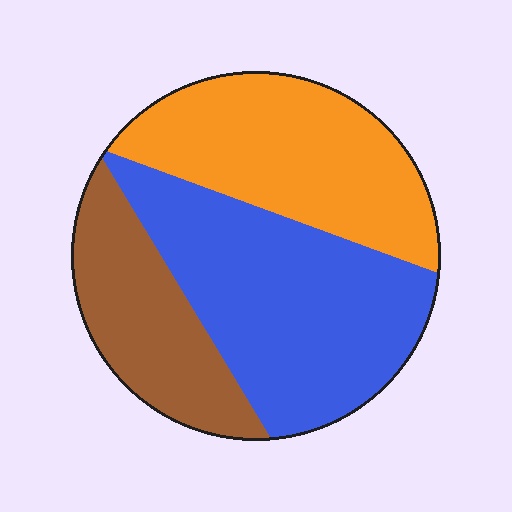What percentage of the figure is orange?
Orange takes up about one third (1/3) of the figure.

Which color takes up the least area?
Brown, at roughly 25%.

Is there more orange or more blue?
Blue.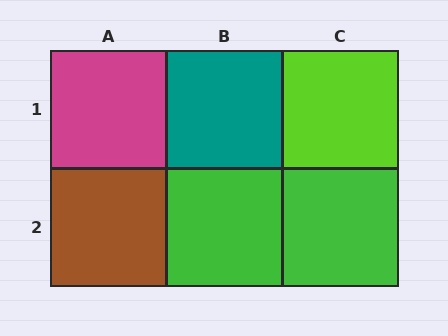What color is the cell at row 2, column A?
Brown.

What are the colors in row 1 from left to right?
Magenta, teal, lime.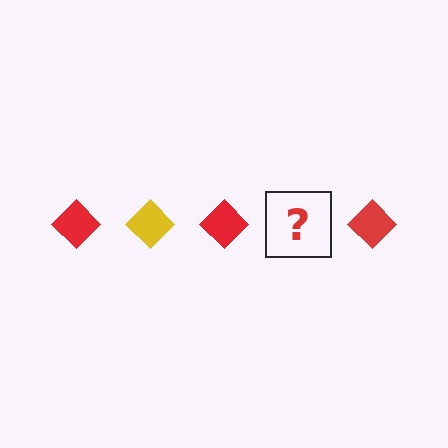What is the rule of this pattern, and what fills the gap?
The rule is that the pattern cycles through red, yellow diamonds. The gap should be filled with a yellow diamond.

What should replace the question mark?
The question mark should be replaced with a yellow diamond.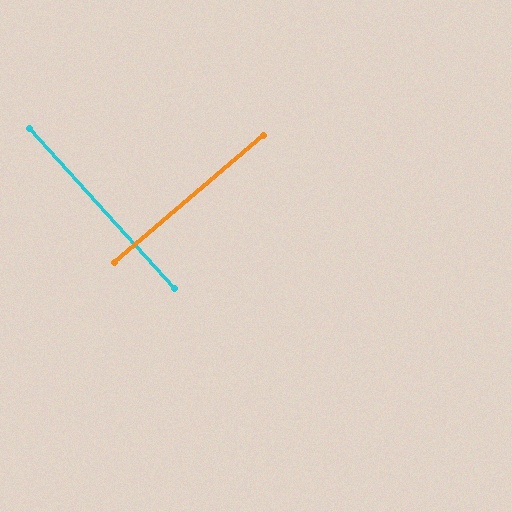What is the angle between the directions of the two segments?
Approximately 88 degrees.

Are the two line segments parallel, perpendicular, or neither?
Perpendicular — they meet at approximately 88°.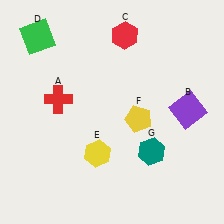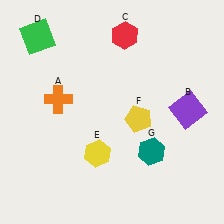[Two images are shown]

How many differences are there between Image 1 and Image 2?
There is 1 difference between the two images.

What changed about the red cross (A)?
In Image 1, A is red. In Image 2, it changed to orange.